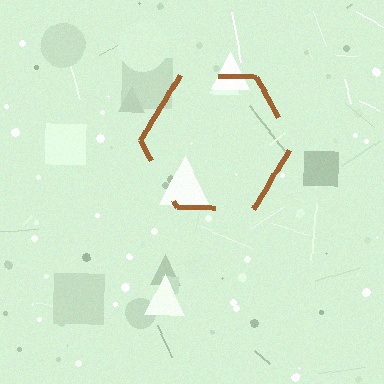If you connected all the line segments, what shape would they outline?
They would outline a hexagon.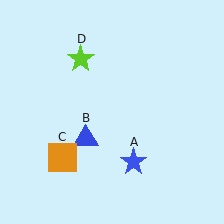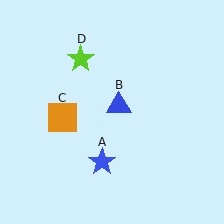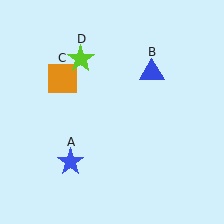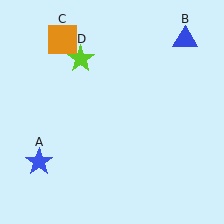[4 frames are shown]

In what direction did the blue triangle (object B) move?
The blue triangle (object B) moved up and to the right.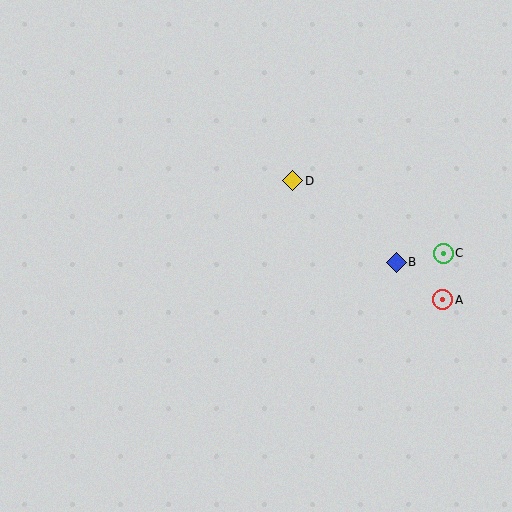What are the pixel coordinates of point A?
Point A is at (443, 300).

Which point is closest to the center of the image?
Point D at (293, 181) is closest to the center.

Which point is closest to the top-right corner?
Point C is closest to the top-right corner.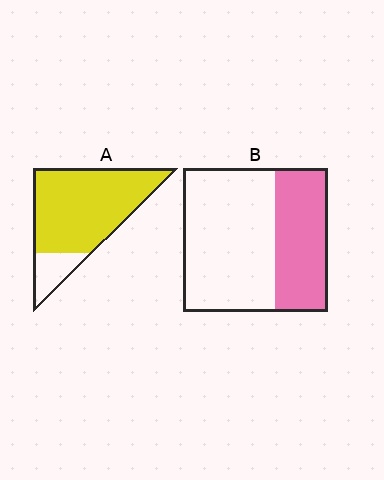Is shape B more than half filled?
No.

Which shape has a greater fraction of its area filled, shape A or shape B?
Shape A.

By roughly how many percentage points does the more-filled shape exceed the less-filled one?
By roughly 45 percentage points (A over B).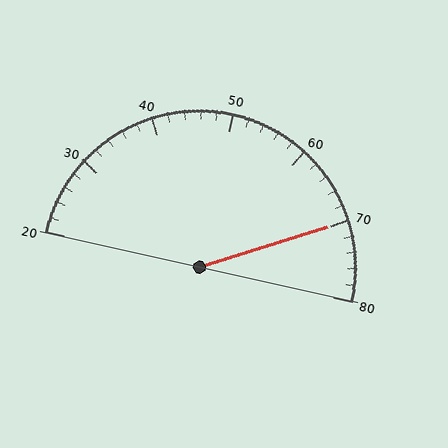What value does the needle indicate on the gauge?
The needle indicates approximately 70.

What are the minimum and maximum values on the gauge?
The gauge ranges from 20 to 80.